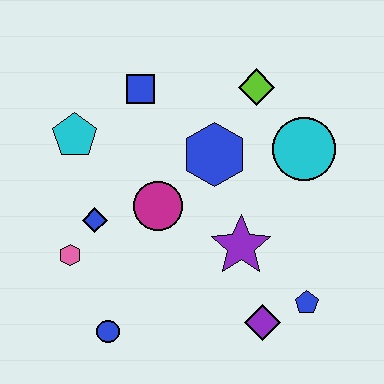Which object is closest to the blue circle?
The pink hexagon is closest to the blue circle.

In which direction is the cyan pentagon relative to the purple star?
The cyan pentagon is to the left of the purple star.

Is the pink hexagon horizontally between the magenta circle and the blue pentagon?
No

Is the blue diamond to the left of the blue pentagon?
Yes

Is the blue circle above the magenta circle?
No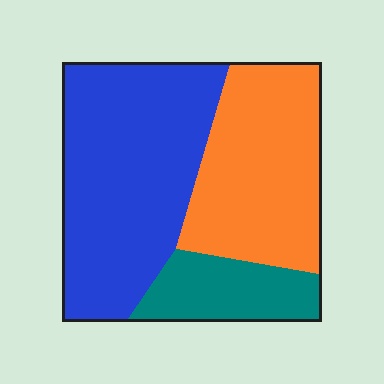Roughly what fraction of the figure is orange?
Orange takes up about three eighths (3/8) of the figure.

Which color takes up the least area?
Teal, at roughly 15%.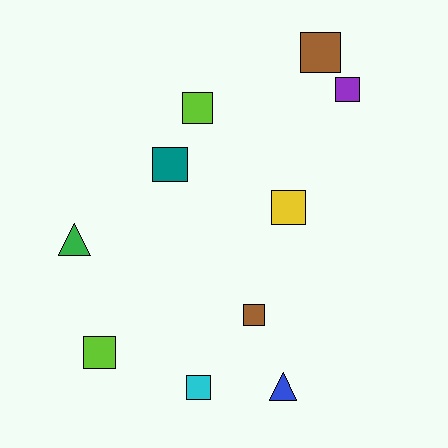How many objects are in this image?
There are 10 objects.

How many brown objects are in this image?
There are 2 brown objects.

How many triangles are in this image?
There are 2 triangles.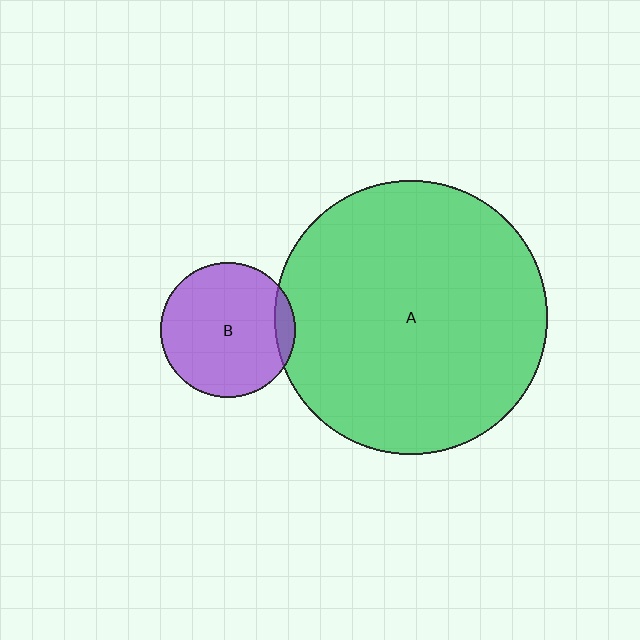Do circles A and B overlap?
Yes.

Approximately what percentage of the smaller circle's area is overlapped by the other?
Approximately 10%.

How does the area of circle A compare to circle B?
Approximately 4.1 times.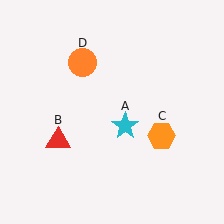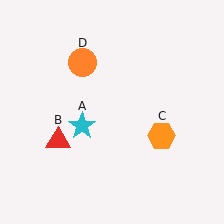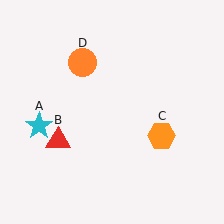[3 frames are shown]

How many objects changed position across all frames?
1 object changed position: cyan star (object A).